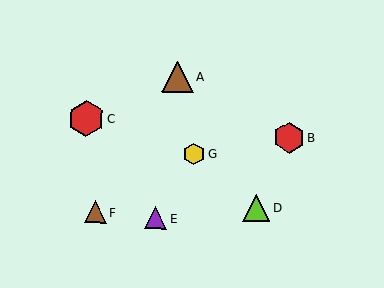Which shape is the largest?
The red hexagon (labeled C) is the largest.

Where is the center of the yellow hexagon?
The center of the yellow hexagon is at (194, 154).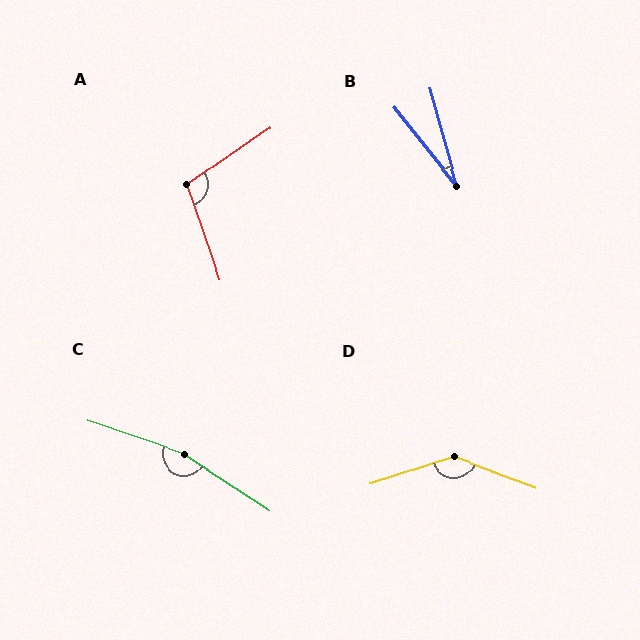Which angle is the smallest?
B, at approximately 23 degrees.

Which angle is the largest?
C, at approximately 166 degrees.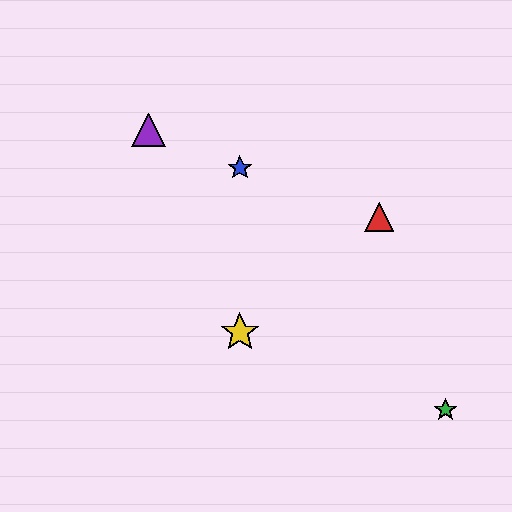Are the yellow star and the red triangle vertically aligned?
No, the yellow star is at x≈240 and the red triangle is at x≈379.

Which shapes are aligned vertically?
The blue star, the yellow star are aligned vertically.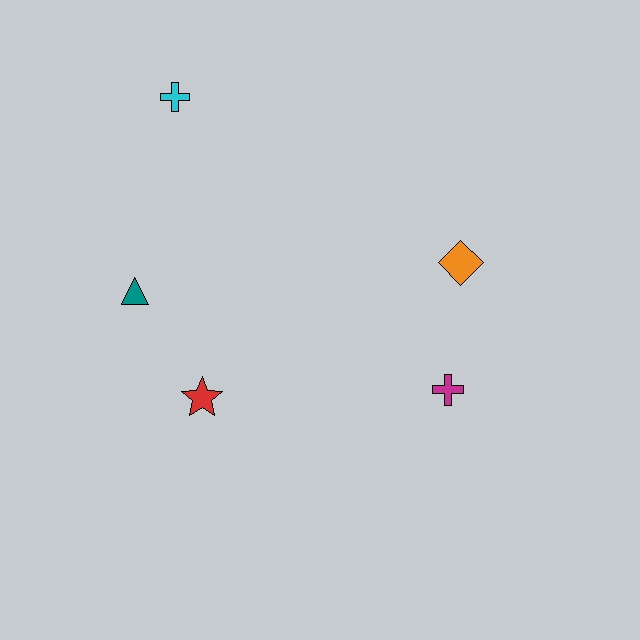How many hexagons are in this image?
There are no hexagons.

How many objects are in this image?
There are 5 objects.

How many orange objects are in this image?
There is 1 orange object.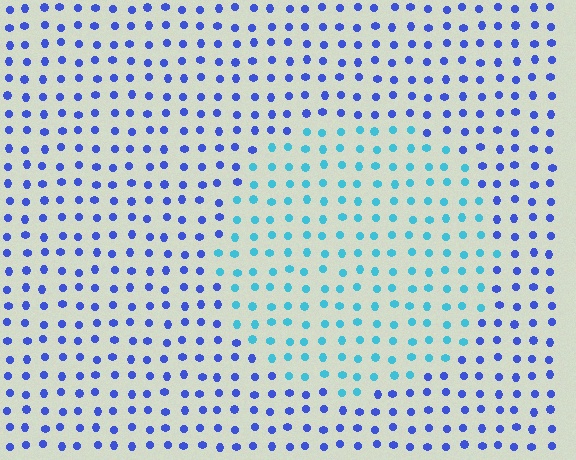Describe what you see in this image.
The image is filled with small blue elements in a uniform arrangement. A circle-shaped region is visible where the elements are tinted to a slightly different hue, forming a subtle color boundary.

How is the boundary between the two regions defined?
The boundary is defined purely by a slight shift in hue (about 44 degrees). Spacing, size, and orientation are identical on both sides.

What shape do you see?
I see a circle.